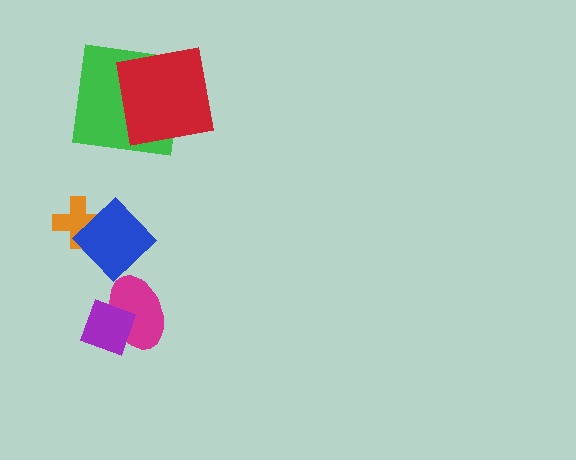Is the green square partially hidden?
Yes, it is partially covered by another shape.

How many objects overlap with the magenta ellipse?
1 object overlaps with the magenta ellipse.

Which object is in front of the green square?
The red square is in front of the green square.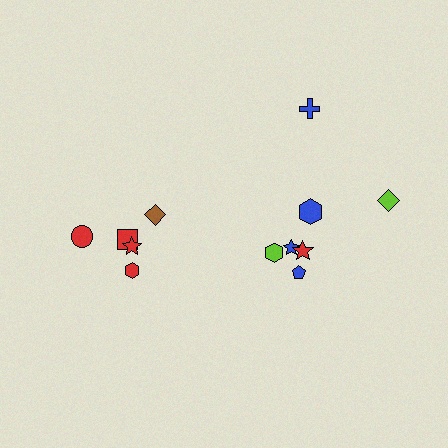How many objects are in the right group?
There are 7 objects.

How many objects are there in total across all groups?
There are 12 objects.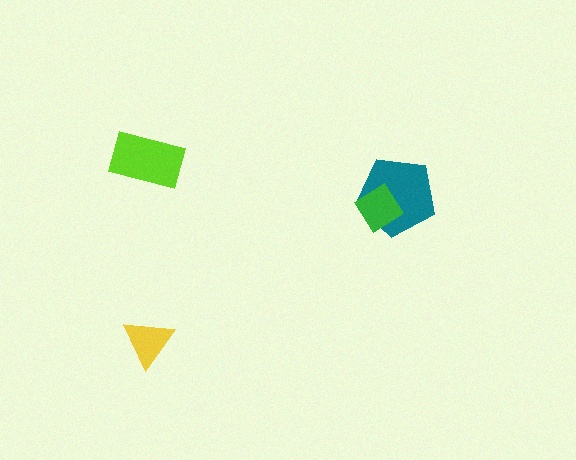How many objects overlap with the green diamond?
1 object overlaps with the green diamond.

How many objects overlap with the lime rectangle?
0 objects overlap with the lime rectangle.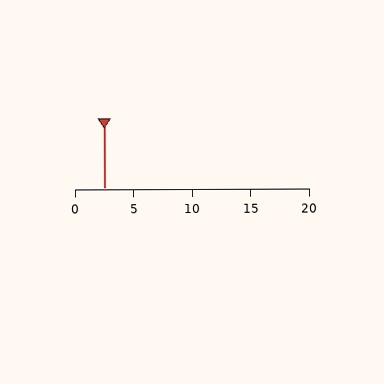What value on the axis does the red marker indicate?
The marker indicates approximately 2.5.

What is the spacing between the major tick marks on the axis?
The major ticks are spaced 5 apart.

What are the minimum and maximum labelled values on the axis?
The axis runs from 0 to 20.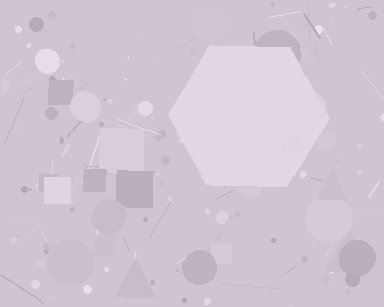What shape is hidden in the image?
A hexagon is hidden in the image.